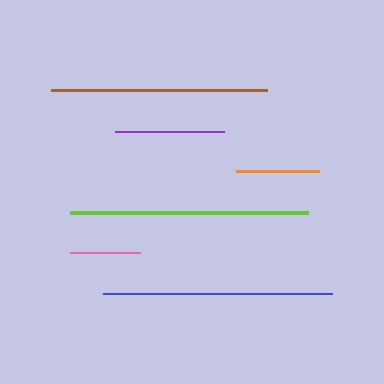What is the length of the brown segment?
The brown segment is approximately 216 pixels long.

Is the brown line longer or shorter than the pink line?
The brown line is longer than the pink line.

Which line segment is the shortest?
The pink line is the shortest at approximately 70 pixels.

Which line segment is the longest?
The lime line is the longest at approximately 238 pixels.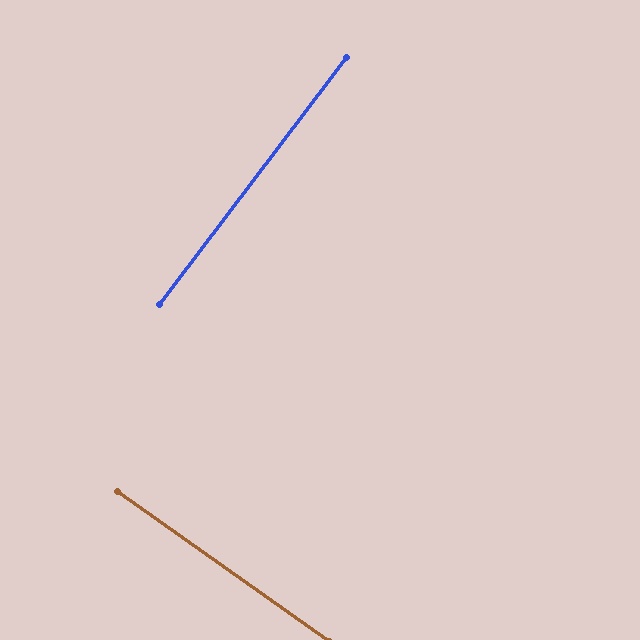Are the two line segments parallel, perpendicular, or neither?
Perpendicular — they meet at approximately 88°.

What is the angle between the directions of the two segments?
Approximately 88 degrees.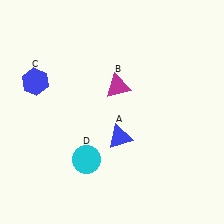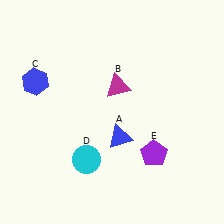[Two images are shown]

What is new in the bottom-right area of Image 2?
A purple pentagon (E) was added in the bottom-right area of Image 2.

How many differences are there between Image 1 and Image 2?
There is 1 difference between the two images.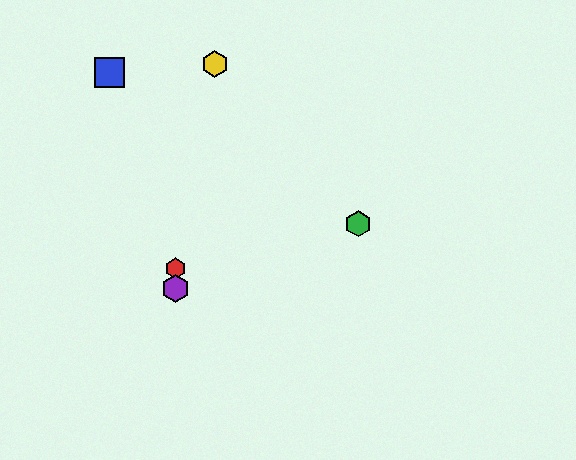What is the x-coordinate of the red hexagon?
The red hexagon is at x≈176.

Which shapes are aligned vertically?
The red hexagon, the purple hexagon are aligned vertically.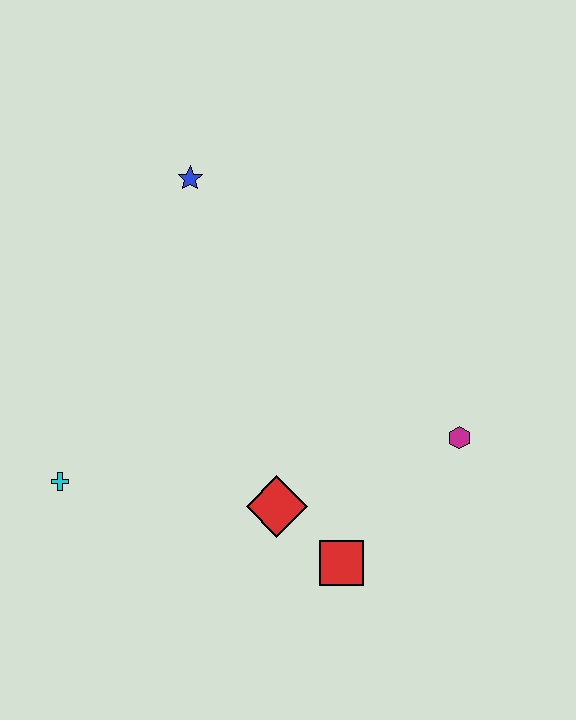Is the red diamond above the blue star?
No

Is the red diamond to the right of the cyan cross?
Yes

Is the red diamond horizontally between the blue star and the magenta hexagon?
Yes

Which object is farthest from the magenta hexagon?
The cyan cross is farthest from the magenta hexagon.